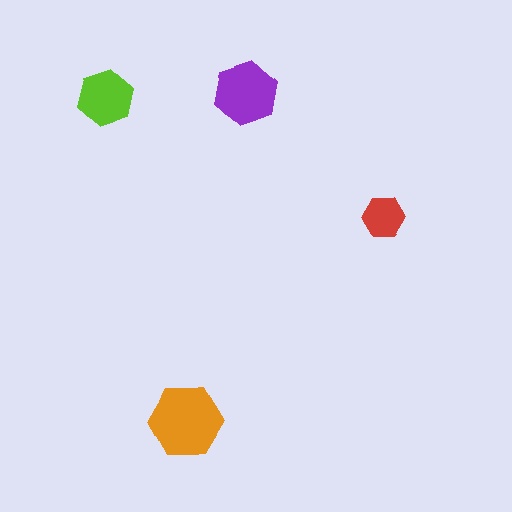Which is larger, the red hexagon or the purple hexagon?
The purple one.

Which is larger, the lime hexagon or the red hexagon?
The lime one.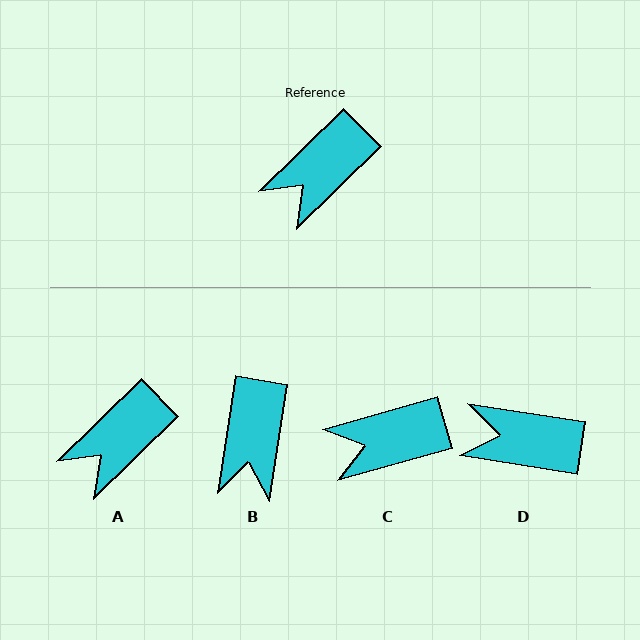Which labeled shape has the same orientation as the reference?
A.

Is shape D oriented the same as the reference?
No, it is off by about 53 degrees.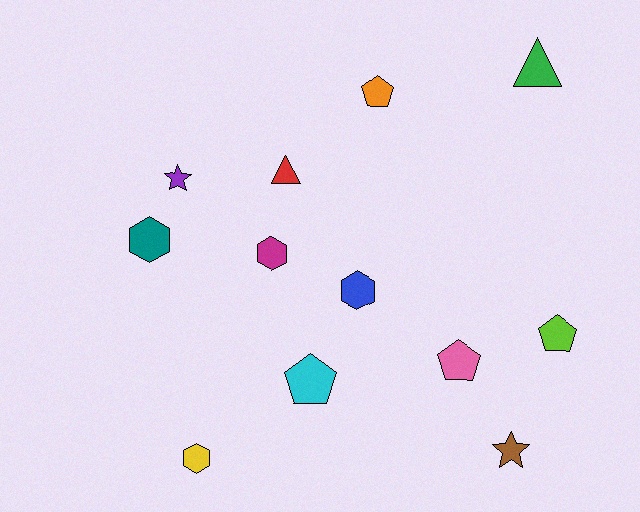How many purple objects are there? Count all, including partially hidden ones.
There is 1 purple object.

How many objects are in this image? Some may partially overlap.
There are 12 objects.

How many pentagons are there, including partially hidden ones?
There are 4 pentagons.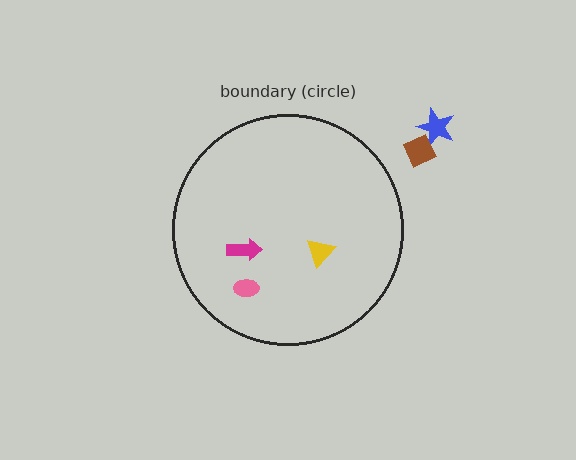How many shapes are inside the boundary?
3 inside, 2 outside.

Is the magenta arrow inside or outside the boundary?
Inside.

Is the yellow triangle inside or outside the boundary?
Inside.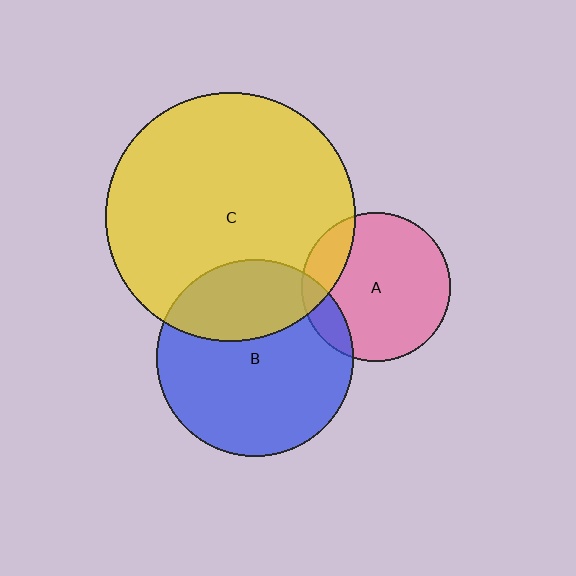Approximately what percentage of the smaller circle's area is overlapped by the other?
Approximately 30%.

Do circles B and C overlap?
Yes.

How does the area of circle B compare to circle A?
Approximately 1.8 times.